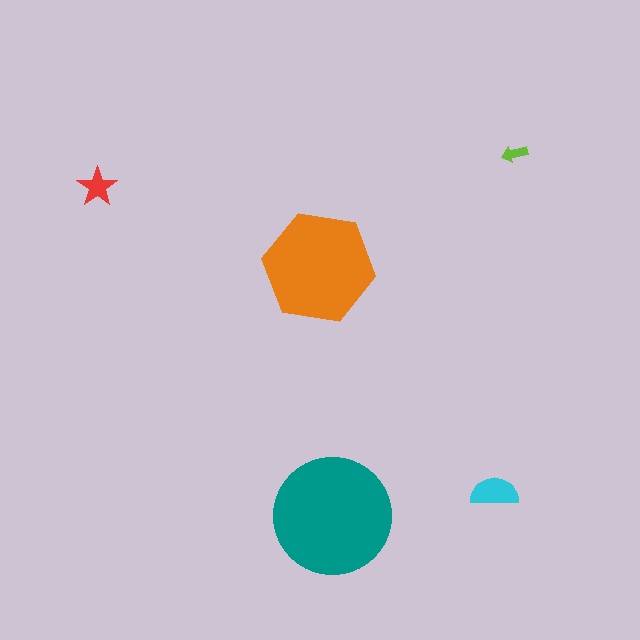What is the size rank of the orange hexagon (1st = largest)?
2nd.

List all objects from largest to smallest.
The teal circle, the orange hexagon, the cyan semicircle, the red star, the lime arrow.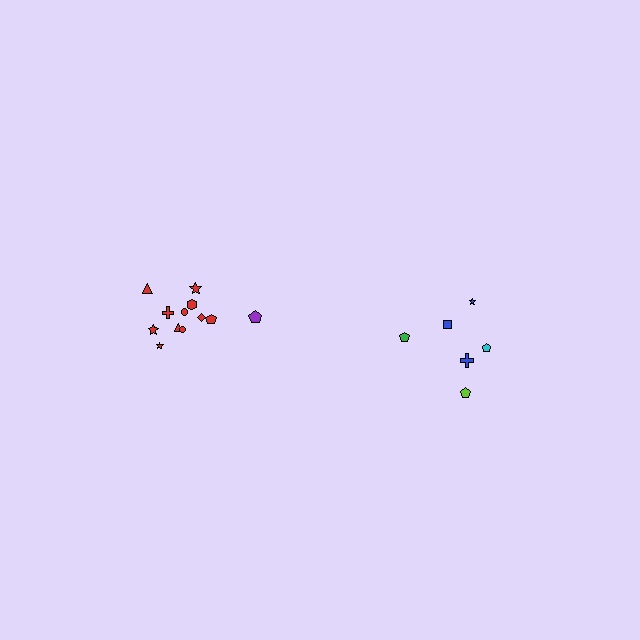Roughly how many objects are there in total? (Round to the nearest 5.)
Roughly 20 objects in total.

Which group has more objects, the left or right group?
The left group.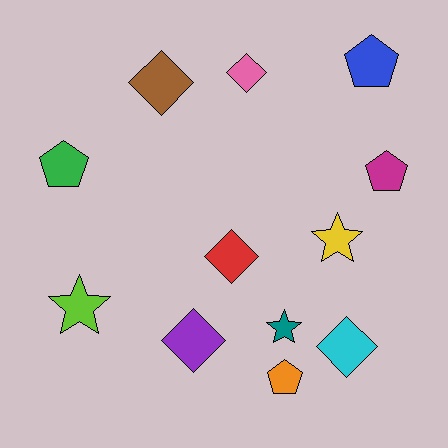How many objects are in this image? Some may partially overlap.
There are 12 objects.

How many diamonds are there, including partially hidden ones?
There are 5 diamonds.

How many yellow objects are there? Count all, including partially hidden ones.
There is 1 yellow object.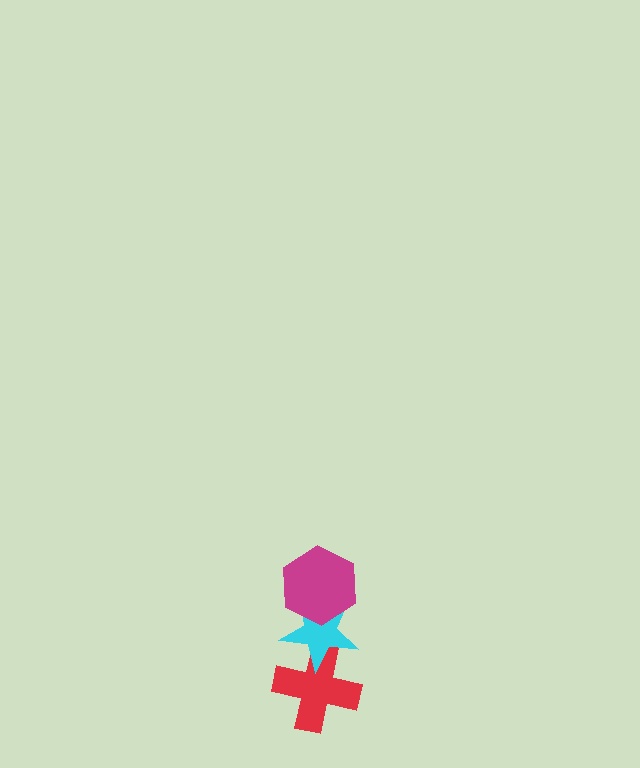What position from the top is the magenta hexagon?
The magenta hexagon is 1st from the top.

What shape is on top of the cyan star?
The magenta hexagon is on top of the cyan star.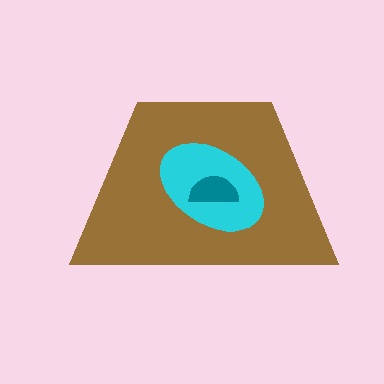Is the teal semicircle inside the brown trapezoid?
Yes.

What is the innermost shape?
The teal semicircle.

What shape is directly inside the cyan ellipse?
The teal semicircle.